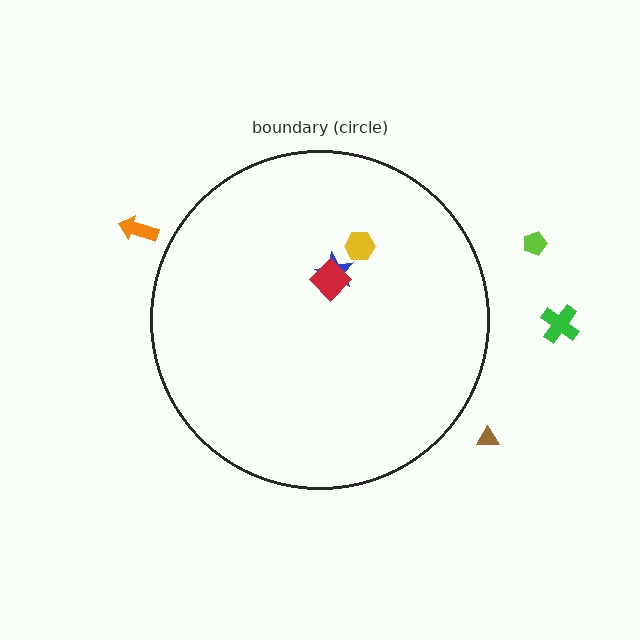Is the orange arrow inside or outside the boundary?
Outside.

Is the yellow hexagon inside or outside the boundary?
Inside.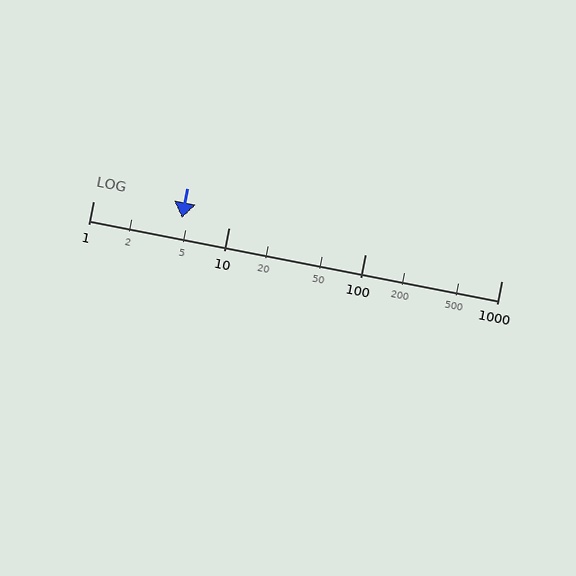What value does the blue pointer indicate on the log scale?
The pointer indicates approximately 4.5.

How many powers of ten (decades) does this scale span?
The scale spans 3 decades, from 1 to 1000.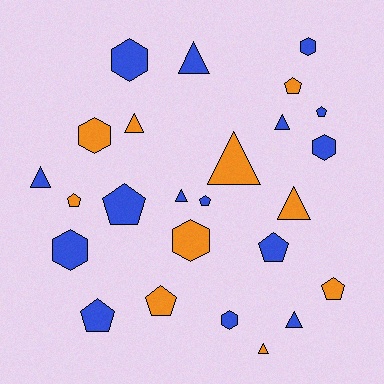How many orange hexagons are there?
There are 2 orange hexagons.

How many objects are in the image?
There are 25 objects.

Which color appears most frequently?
Blue, with 15 objects.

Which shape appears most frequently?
Pentagon, with 9 objects.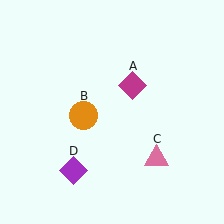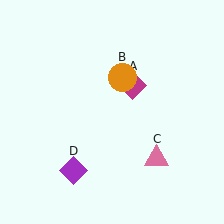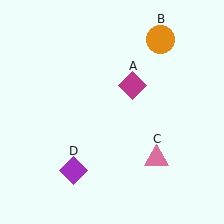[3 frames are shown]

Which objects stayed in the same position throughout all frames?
Magenta diamond (object A) and pink triangle (object C) and purple diamond (object D) remained stationary.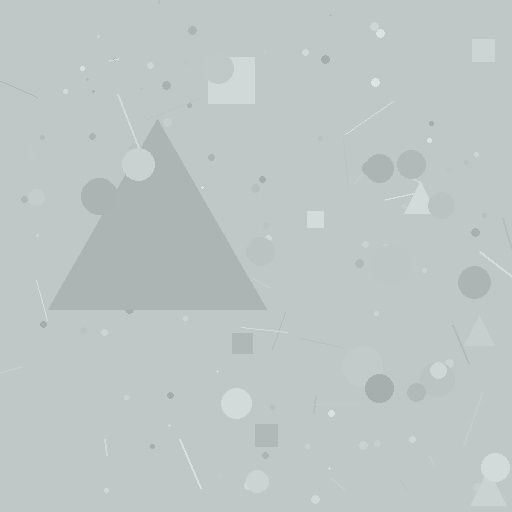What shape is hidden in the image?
A triangle is hidden in the image.